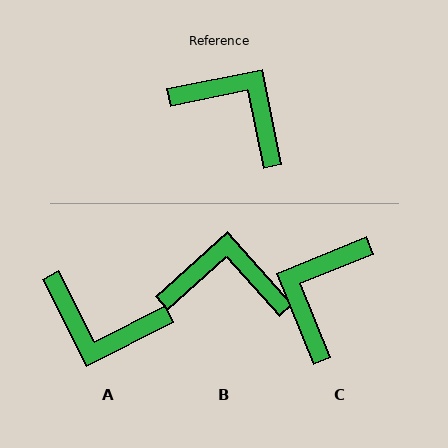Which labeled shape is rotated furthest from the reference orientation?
A, about 165 degrees away.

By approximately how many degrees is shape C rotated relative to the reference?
Approximately 101 degrees counter-clockwise.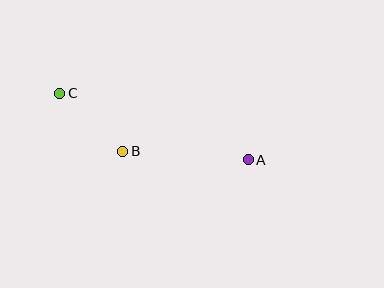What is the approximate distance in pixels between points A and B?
The distance between A and B is approximately 126 pixels.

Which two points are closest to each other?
Points B and C are closest to each other.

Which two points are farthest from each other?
Points A and C are farthest from each other.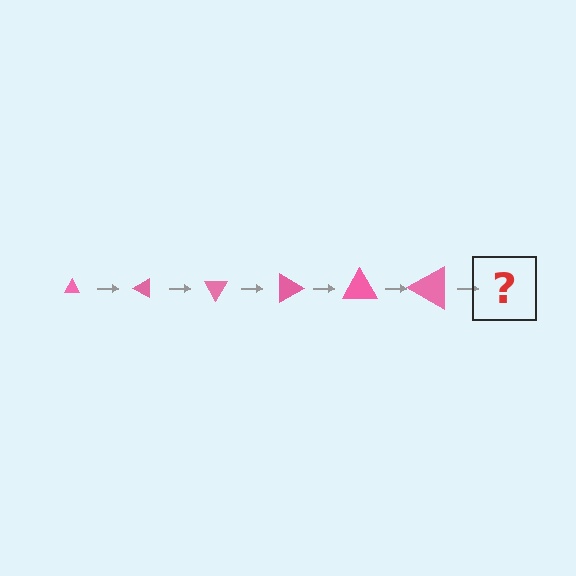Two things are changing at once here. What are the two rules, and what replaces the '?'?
The two rules are that the triangle grows larger each step and it rotates 30 degrees each step. The '?' should be a triangle, larger than the previous one and rotated 180 degrees from the start.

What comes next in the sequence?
The next element should be a triangle, larger than the previous one and rotated 180 degrees from the start.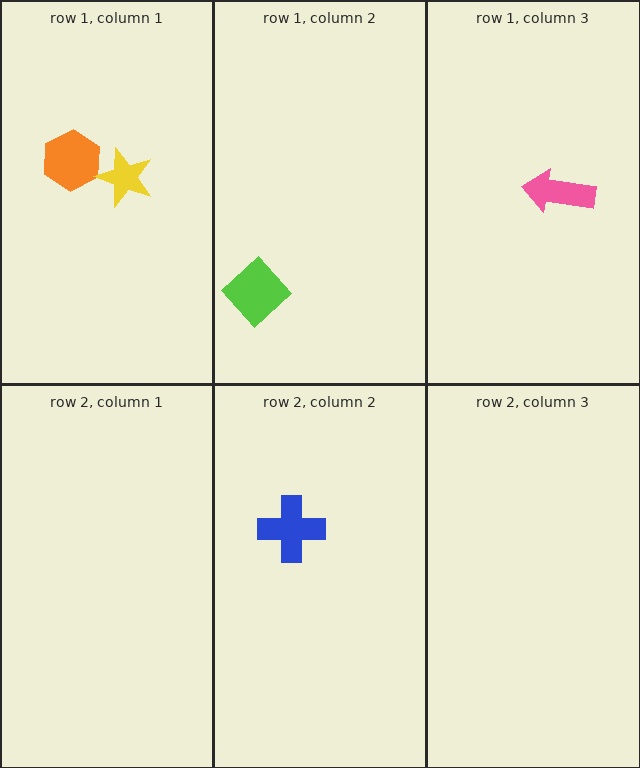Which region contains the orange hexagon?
The row 1, column 1 region.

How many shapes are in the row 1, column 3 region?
1.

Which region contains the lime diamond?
The row 1, column 2 region.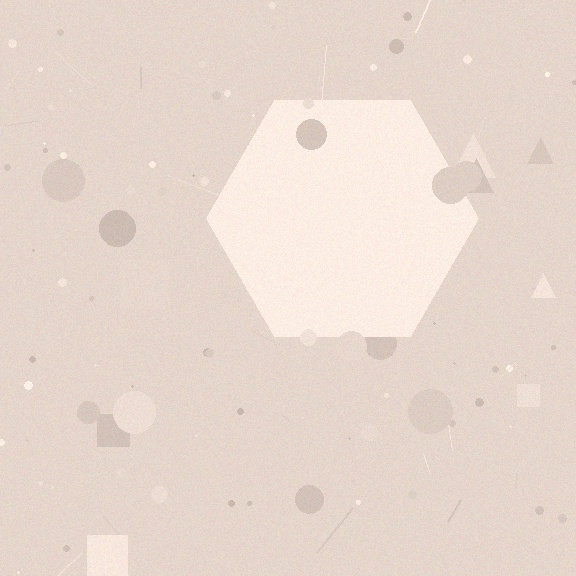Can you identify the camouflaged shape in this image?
The camouflaged shape is a hexagon.